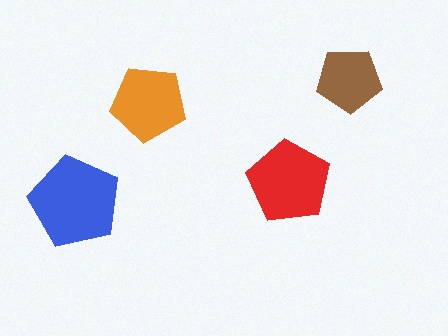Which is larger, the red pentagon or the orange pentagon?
The red one.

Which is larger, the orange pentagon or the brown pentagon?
The orange one.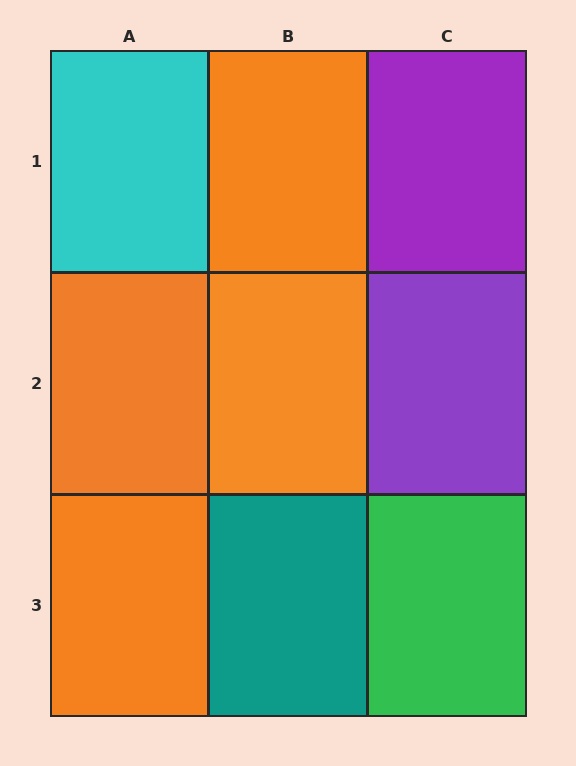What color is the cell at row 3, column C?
Green.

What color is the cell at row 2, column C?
Purple.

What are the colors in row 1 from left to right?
Cyan, orange, purple.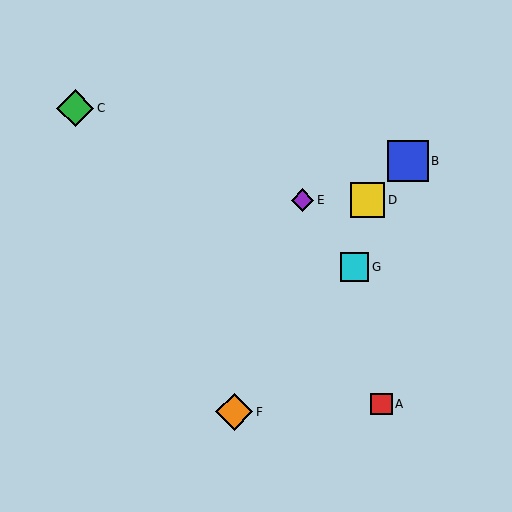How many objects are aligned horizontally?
2 objects (D, E) are aligned horizontally.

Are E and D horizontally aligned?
Yes, both are at y≈200.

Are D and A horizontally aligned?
No, D is at y≈200 and A is at y≈404.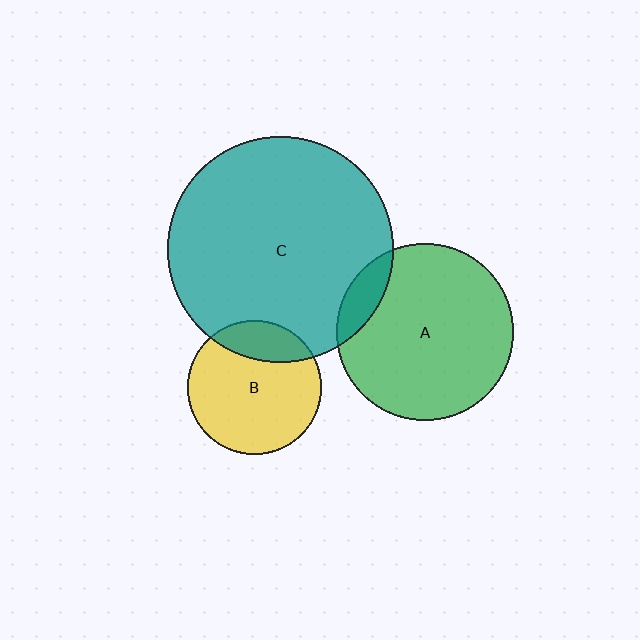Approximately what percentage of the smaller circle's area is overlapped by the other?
Approximately 10%.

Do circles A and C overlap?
Yes.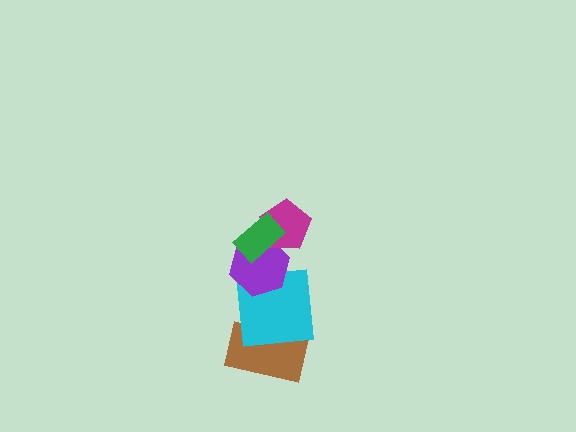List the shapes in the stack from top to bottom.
From top to bottom: the green rectangle, the magenta pentagon, the purple hexagon, the cyan square, the brown rectangle.